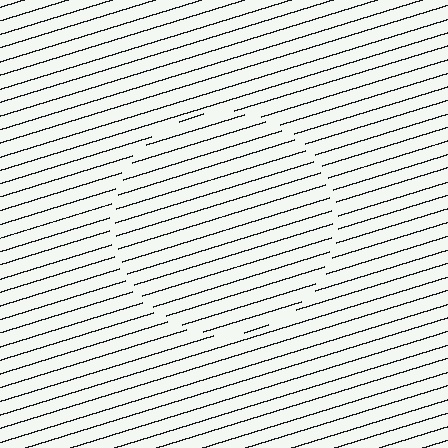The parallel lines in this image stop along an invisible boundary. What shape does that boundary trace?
An illusory circle. The interior of the shape contains the same grating, shifted by half a period — the contour is defined by the phase discontinuity where line-ends from the inner and outer gratings abut.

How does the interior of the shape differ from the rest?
The interior of the shape contains the same grating, shifted by half a period — the contour is defined by the phase discontinuity where line-ends from the inner and outer gratings abut.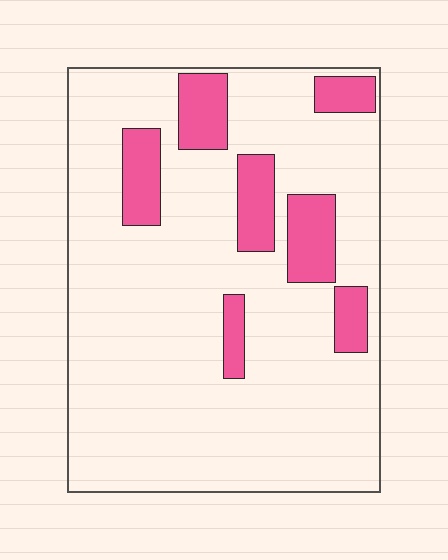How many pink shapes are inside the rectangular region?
7.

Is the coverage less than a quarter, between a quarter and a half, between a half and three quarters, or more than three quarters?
Less than a quarter.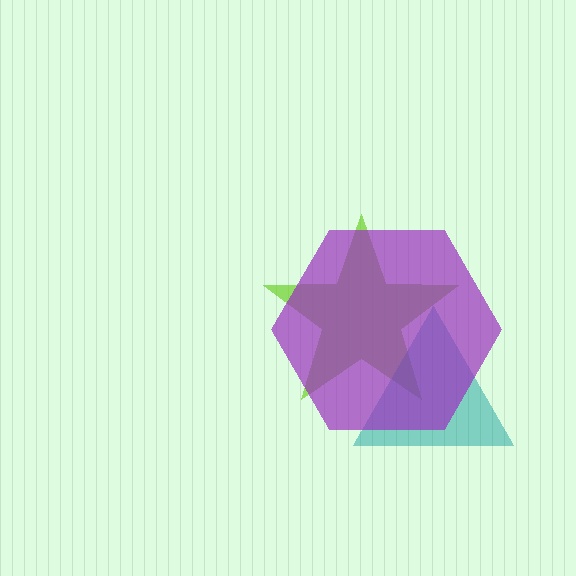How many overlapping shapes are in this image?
There are 3 overlapping shapes in the image.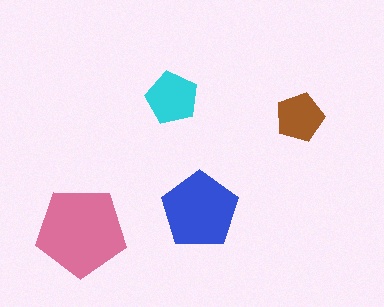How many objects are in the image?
There are 4 objects in the image.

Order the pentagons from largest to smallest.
the pink one, the blue one, the cyan one, the brown one.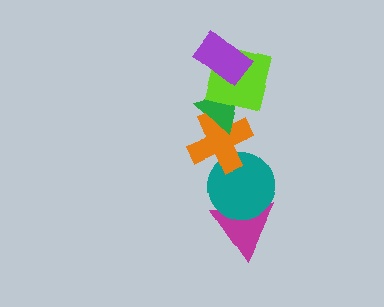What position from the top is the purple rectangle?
The purple rectangle is 1st from the top.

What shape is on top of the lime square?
The purple rectangle is on top of the lime square.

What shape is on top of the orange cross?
The green triangle is on top of the orange cross.